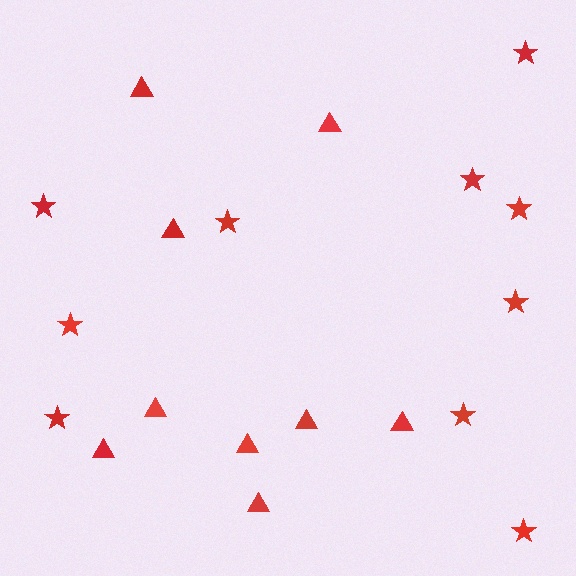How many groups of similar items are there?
There are 2 groups: one group of triangles (9) and one group of stars (10).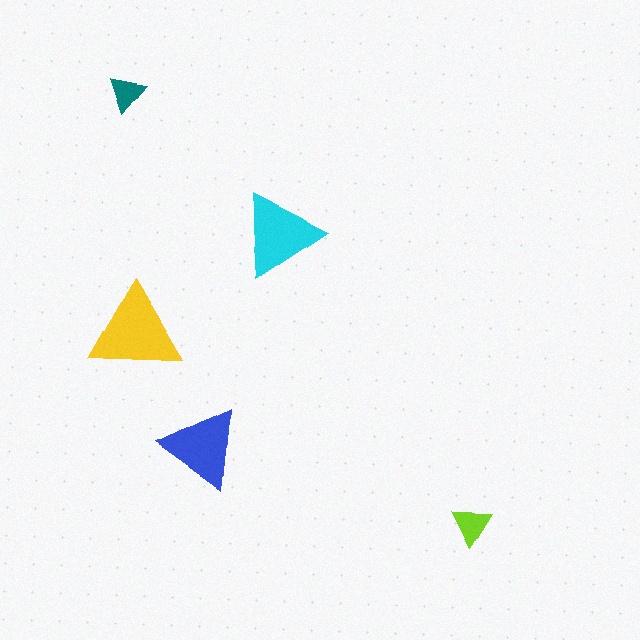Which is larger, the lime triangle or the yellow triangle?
The yellow one.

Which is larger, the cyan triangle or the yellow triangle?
The yellow one.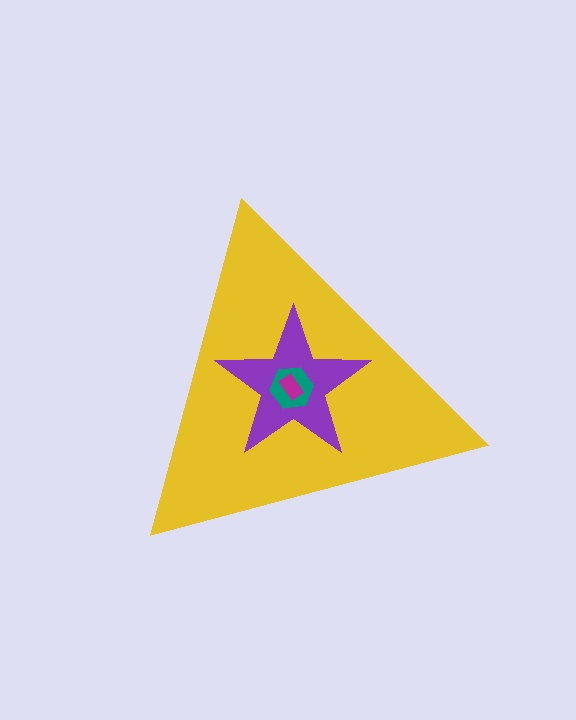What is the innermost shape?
The magenta rectangle.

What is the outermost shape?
The yellow triangle.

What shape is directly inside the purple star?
The teal hexagon.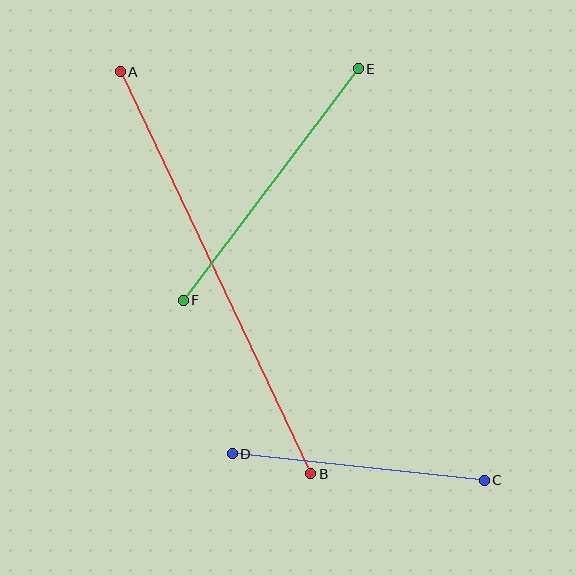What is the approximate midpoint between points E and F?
The midpoint is at approximately (271, 184) pixels.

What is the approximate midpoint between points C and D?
The midpoint is at approximately (358, 467) pixels.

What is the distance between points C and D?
The distance is approximately 253 pixels.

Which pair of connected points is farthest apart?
Points A and B are farthest apart.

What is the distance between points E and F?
The distance is approximately 290 pixels.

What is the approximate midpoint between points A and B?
The midpoint is at approximately (215, 273) pixels.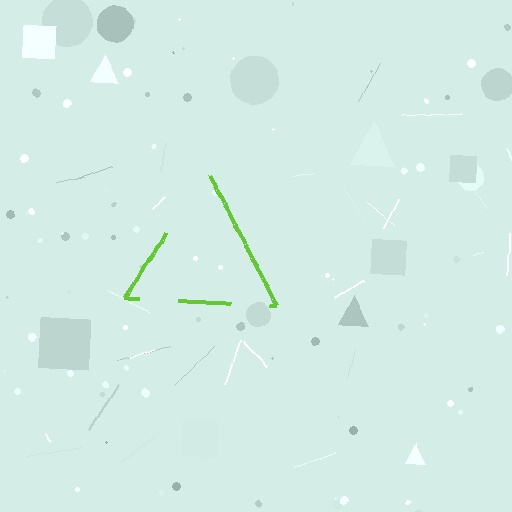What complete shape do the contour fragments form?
The contour fragments form a triangle.